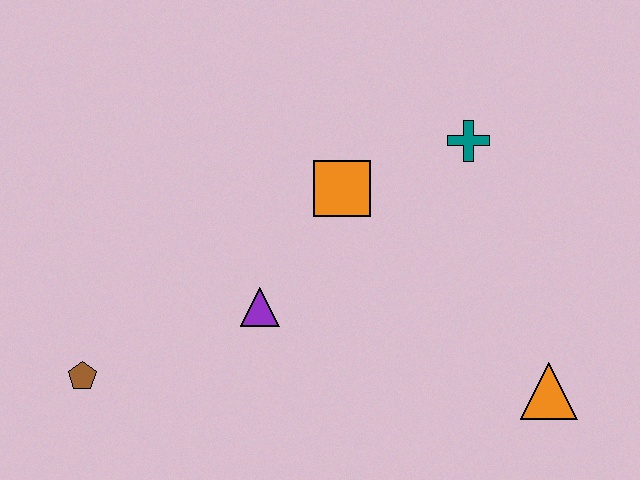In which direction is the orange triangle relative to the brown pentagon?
The orange triangle is to the right of the brown pentagon.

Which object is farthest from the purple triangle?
The orange triangle is farthest from the purple triangle.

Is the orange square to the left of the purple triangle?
No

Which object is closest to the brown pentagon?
The purple triangle is closest to the brown pentagon.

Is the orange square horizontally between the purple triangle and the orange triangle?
Yes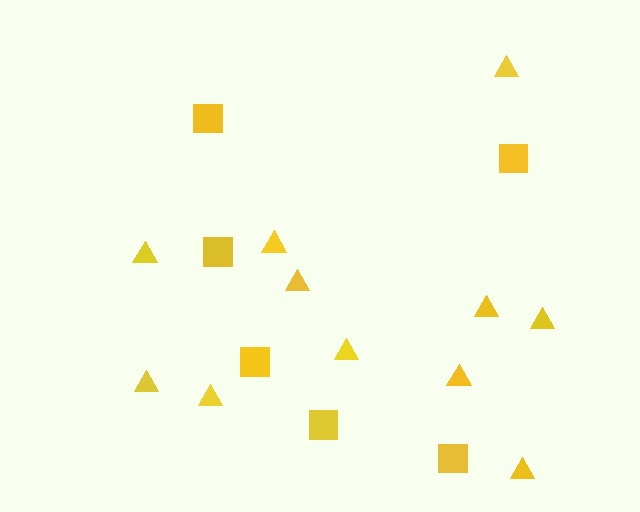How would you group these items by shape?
There are 2 groups: one group of triangles (11) and one group of squares (6).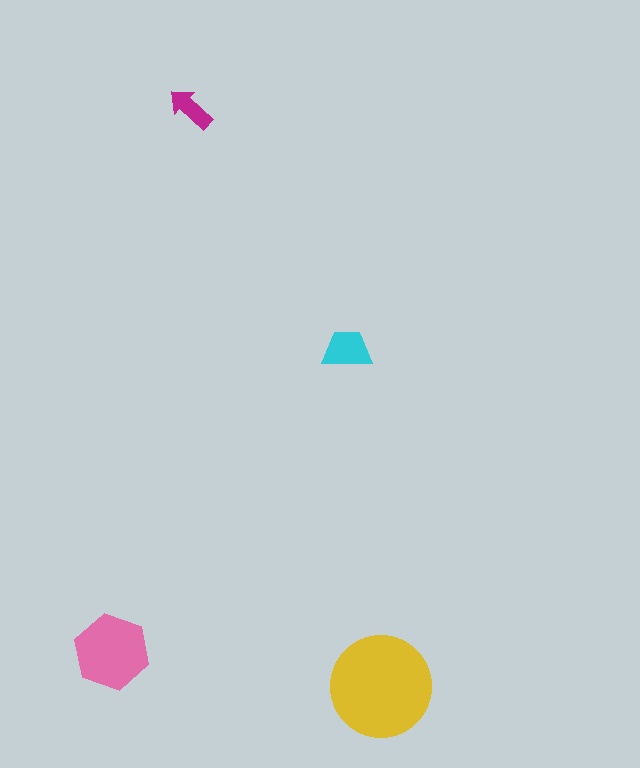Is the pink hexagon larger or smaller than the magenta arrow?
Larger.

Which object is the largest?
The yellow circle.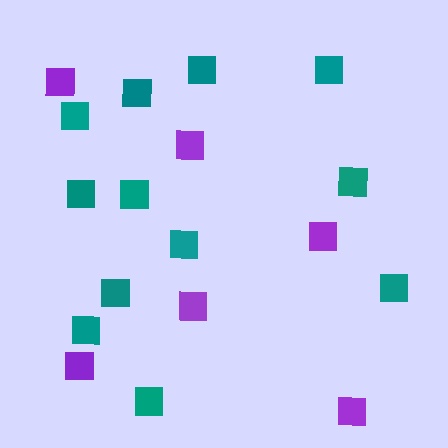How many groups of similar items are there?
There are 2 groups: one group of teal squares (12) and one group of purple squares (6).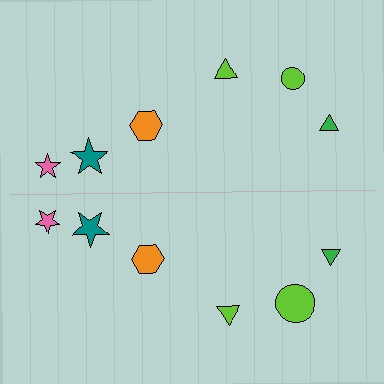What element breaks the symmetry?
The lime circle on the bottom side has a different size than its mirror counterpart.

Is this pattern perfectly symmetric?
No, the pattern is not perfectly symmetric. The lime circle on the bottom side has a different size than its mirror counterpart.